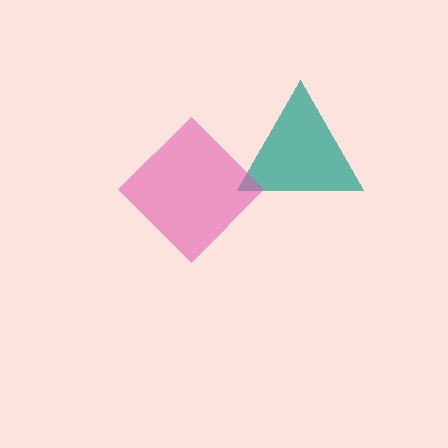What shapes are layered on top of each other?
The layered shapes are: a teal triangle, a pink diamond.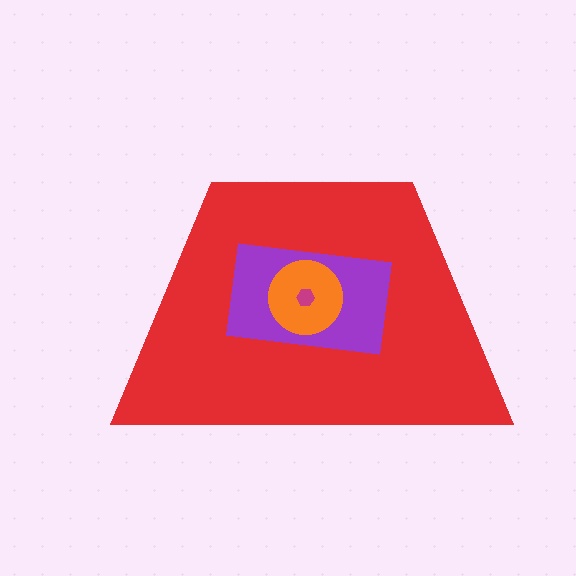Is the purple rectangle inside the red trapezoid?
Yes.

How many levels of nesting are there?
4.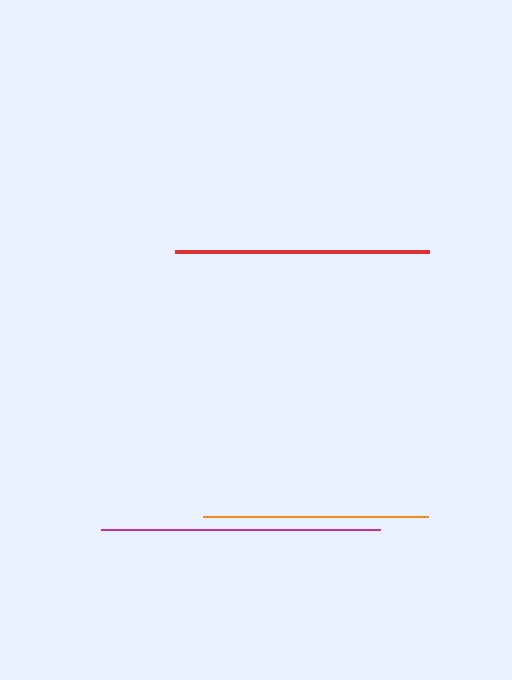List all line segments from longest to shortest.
From longest to shortest: magenta, red, orange.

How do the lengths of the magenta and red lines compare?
The magenta and red lines are approximately the same length.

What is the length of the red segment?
The red segment is approximately 254 pixels long.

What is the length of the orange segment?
The orange segment is approximately 225 pixels long.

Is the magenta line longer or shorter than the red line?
The magenta line is longer than the red line.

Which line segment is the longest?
The magenta line is the longest at approximately 279 pixels.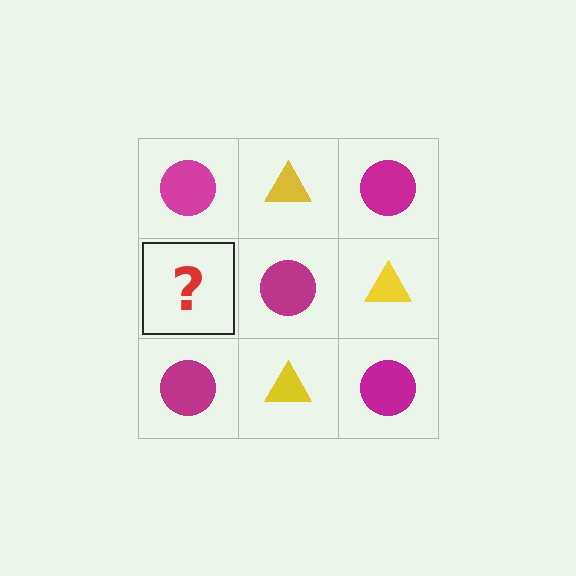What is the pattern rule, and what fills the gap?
The rule is that it alternates magenta circle and yellow triangle in a checkerboard pattern. The gap should be filled with a yellow triangle.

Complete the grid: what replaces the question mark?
The question mark should be replaced with a yellow triangle.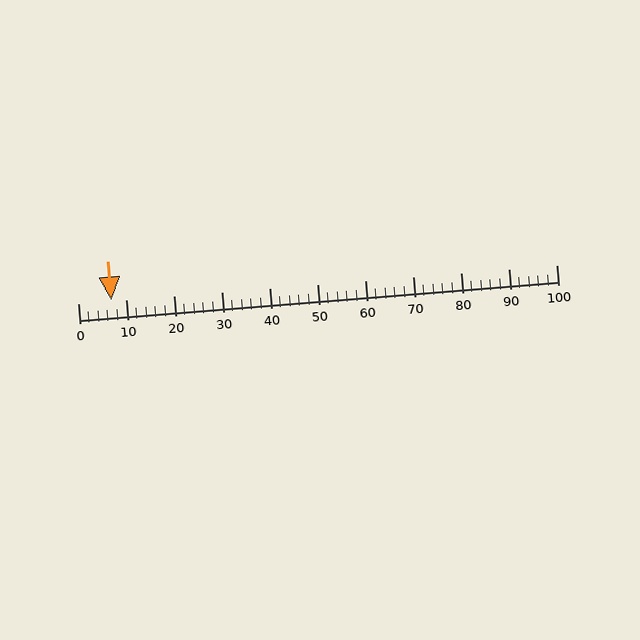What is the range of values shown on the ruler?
The ruler shows values from 0 to 100.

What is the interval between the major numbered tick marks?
The major tick marks are spaced 10 units apart.